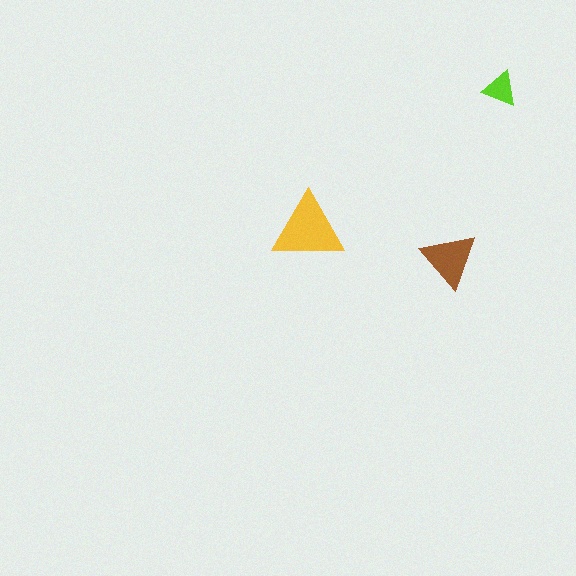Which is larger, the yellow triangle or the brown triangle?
The yellow one.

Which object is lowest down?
The brown triangle is bottommost.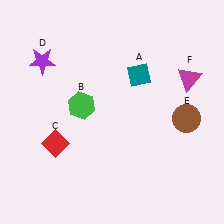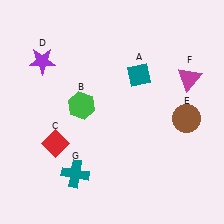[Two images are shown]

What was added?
A teal cross (G) was added in Image 2.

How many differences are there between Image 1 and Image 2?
There is 1 difference between the two images.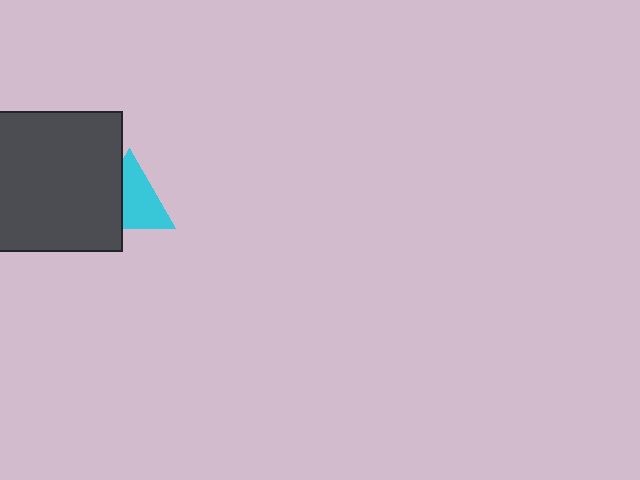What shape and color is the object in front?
The object in front is a dark gray rectangle.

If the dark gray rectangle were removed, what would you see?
You would see the complete cyan triangle.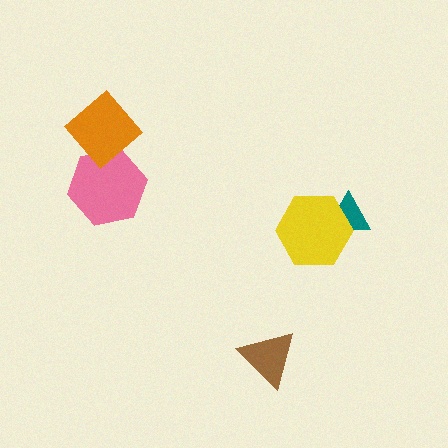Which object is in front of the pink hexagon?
The orange diamond is in front of the pink hexagon.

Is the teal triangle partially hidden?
Yes, it is partially covered by another shape.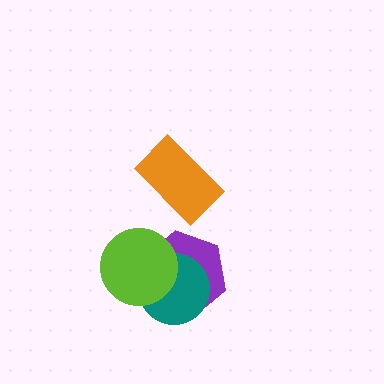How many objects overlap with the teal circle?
2 objects overlap with the teal circle.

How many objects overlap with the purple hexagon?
2 objects overlap with the purple hexagon.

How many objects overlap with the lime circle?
2 objects overlap with the lime circle.